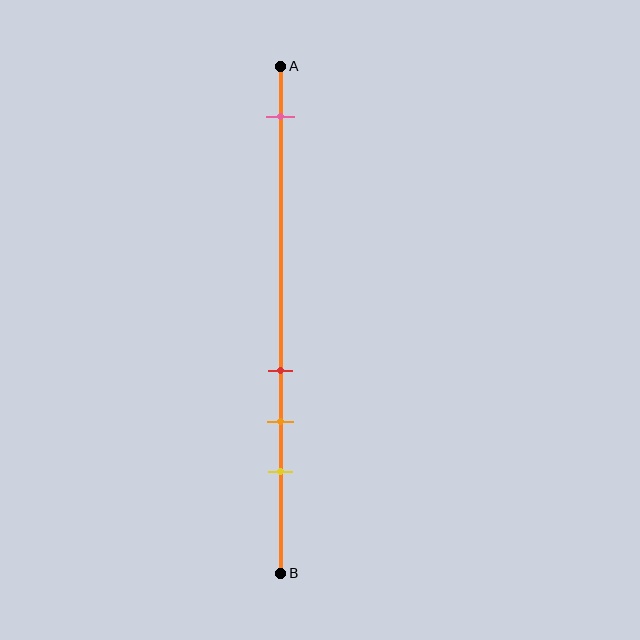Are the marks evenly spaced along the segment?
No, the marks are not evenly spaced.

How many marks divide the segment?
There are 4 marks dividing the segment.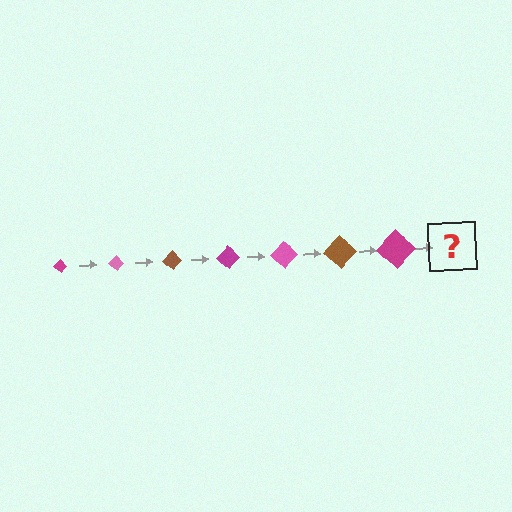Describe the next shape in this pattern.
It should be a pink diamond, larger than the previous one.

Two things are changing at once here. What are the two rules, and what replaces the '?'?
The two rules are that the diamond grows larger each step and the color cycles through magenta, pink, and brown. The '?' should be a pink diamond, larger than the previous one.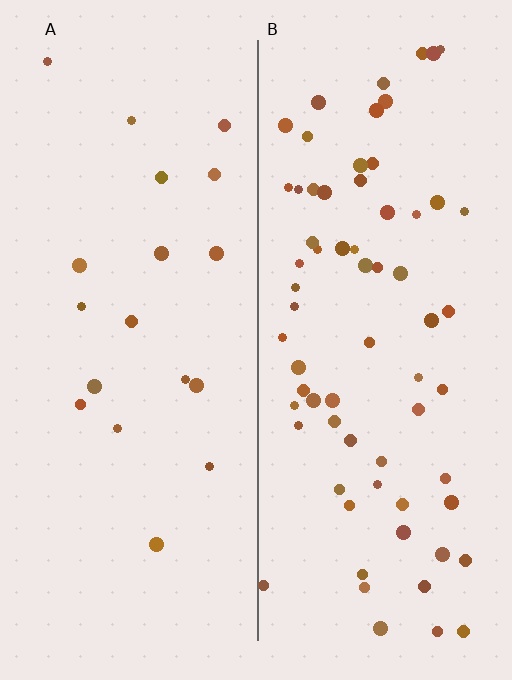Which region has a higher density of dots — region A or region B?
B (the right).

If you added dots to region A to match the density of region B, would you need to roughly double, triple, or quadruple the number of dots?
Approximately quadruple.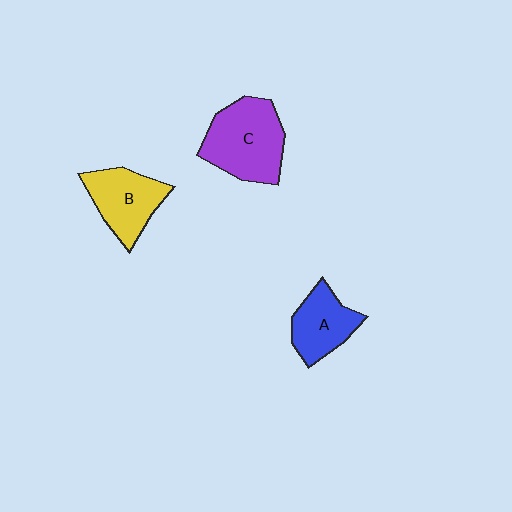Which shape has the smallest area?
Shape A (blue).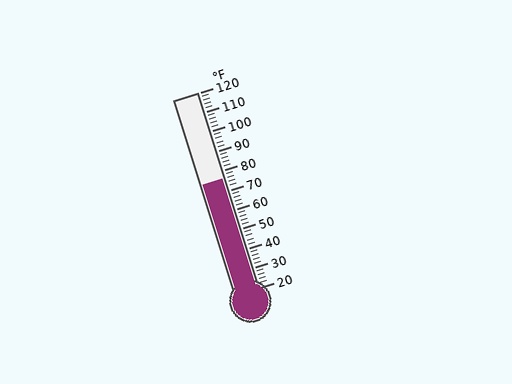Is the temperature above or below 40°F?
The temperature is above 40°F.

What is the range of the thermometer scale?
The thermometer scale ranges from 20°F to 120°F.